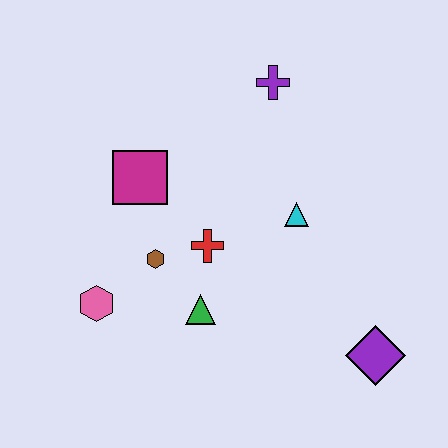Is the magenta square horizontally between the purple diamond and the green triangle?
No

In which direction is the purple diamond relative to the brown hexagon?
The purple diamond is to the right of the brown hexagon.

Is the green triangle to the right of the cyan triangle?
No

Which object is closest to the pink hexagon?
The brown hexagon is closest to the pink hexagon.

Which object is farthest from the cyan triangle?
The pink hexagon is farthest from the cyan triangle.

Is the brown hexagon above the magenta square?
No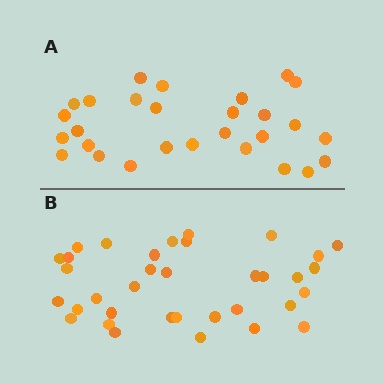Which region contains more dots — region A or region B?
Region B (the bottom region) has more dots.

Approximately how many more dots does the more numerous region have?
Region B has roughly 8 or so more dots than region A.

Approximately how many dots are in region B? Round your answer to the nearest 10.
About 40 dots. (The exact count is 35, which rounds to 40.)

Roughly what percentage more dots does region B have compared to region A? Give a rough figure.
About 25% more.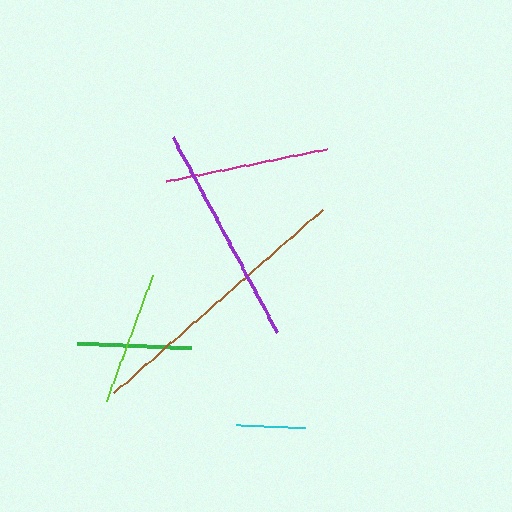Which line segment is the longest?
The brown line is the longest at approximately 278 pixels.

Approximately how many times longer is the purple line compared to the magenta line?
The purple line is approximately 1.3 times the length of the magenta line.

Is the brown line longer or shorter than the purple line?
The brown line is longer than the purple line.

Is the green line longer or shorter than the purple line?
The purple line is longer than the green line.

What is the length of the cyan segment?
The cyan segment is approximately 68 pixels long.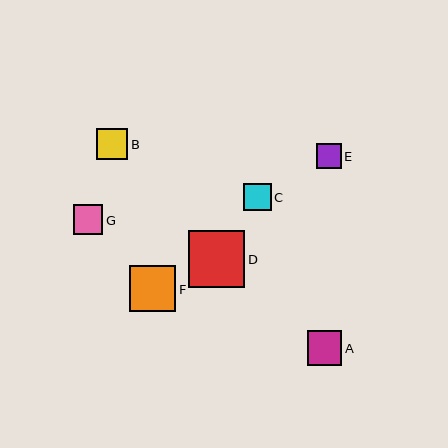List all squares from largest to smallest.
From largest to smallest: D, F, A, B, G, C, E.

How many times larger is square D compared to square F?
Square D is approximately 1.2 times the size of square F.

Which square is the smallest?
Square E is the smallest with a size of approximately 25 pixels.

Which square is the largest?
Square D is the largest with a size of approximately 57 pixels.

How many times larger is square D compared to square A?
Square D is approximately 1.6 times the size of square A.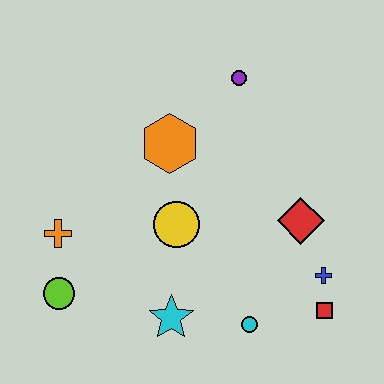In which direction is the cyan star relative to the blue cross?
The cyan star is to the left of the blue cross.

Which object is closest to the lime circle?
The orange cross is closest to the lime circle.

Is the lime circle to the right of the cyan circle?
No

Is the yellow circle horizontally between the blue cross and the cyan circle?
No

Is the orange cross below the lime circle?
No